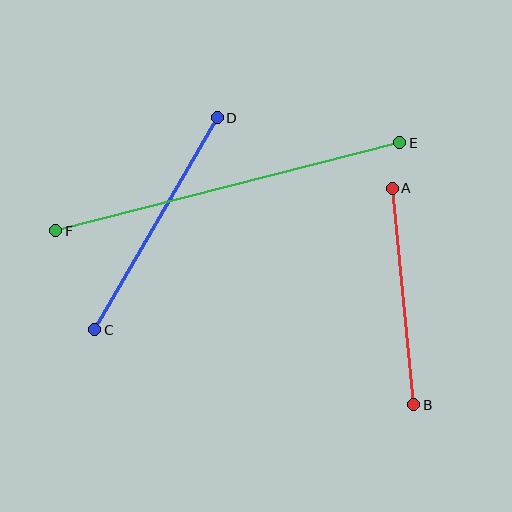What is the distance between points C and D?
The distance is approximately 245 pixels.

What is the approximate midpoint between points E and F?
The midpoint is at approximately (228, 187) pixels.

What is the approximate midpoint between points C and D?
The midpoint is at approximately (156, 224) pixels.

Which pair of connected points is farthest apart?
Points E and F are farthest apart.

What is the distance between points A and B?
The distance is approximately 217 pixels.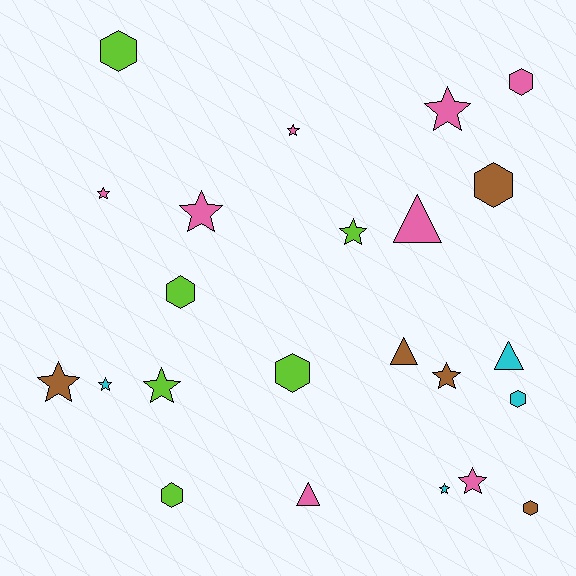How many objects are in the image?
There are 23 objects.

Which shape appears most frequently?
Star, with 11 objects.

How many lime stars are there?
There are 2 lime stars.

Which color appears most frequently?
Pink, with 8 objects.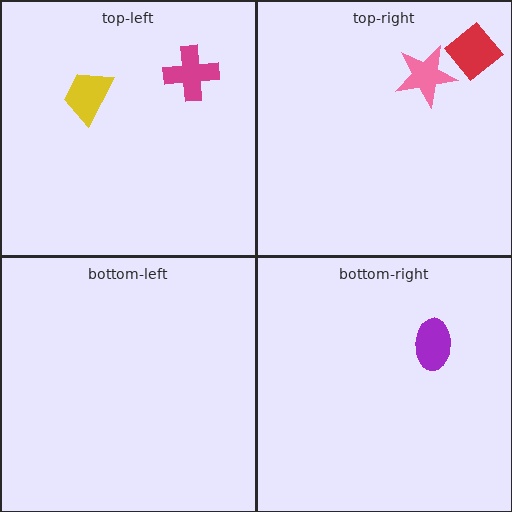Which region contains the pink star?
The top-right region.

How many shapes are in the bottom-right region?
1.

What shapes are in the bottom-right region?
The purple ellipse.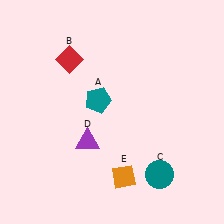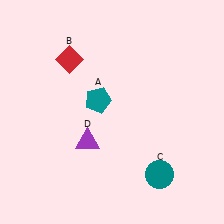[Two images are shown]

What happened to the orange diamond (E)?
The orange diamond (E) was removed in Image 2. It was in the bottom-right area of Image 1.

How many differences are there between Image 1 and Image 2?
There is 1 difference between the two images.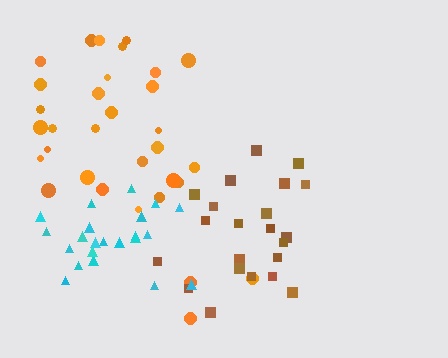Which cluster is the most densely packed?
Cyan.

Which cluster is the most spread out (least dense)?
Orange.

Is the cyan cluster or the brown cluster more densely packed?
Cyan.